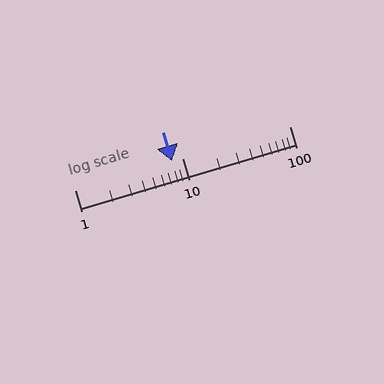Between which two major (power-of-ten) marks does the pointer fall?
The pointer is between 1 and 10.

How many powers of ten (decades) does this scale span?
The scale spans 2 decades, from 1 to 100.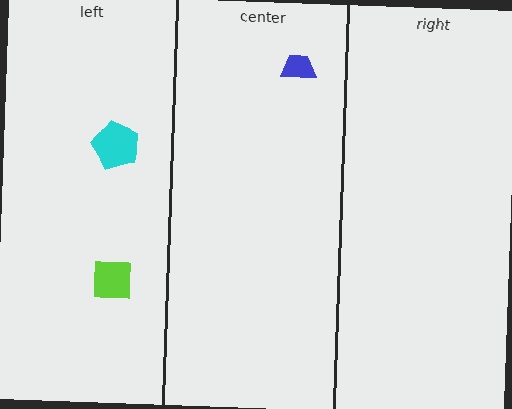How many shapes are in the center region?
1.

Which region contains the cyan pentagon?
The left region.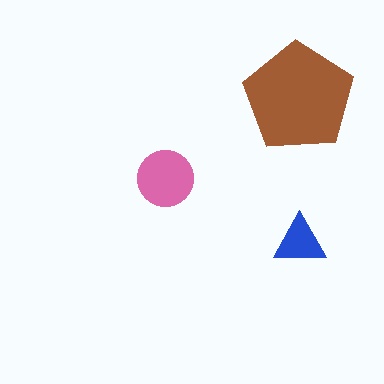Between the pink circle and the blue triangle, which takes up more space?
The pink circle.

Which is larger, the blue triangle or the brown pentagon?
The brown pentagon.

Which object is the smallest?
The blue triangle.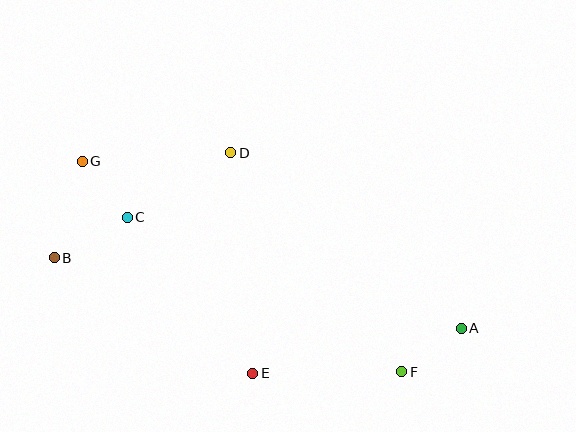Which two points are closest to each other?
Points C and G are closest to each other.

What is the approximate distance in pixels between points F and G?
The distance between F and G is approximately 382 pixels.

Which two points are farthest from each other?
Points A and G are farthest from each other.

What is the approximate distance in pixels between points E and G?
The distance between E and G is approximately 272 pixels.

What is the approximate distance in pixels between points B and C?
The distance between B and C is approximately 83 pixels.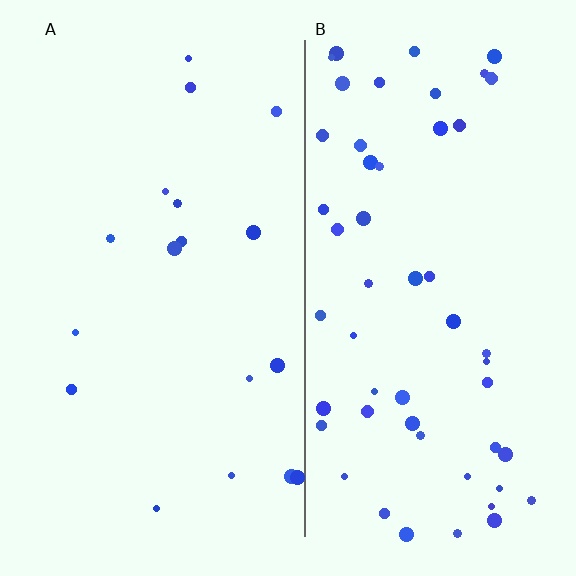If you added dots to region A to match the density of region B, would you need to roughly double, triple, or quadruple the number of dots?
Approximately triple.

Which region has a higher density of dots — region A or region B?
B (the right).